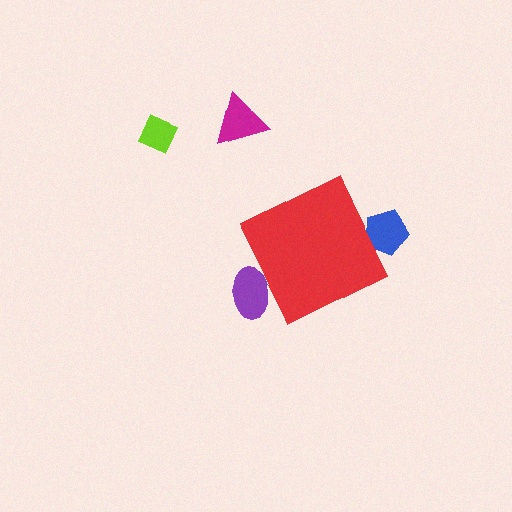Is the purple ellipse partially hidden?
Yes, the purple ellipse is partially hidden behind the red diamond.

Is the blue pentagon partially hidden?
Yes, the blue pentagon is partially hidden behind the red diamond.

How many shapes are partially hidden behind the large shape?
2 shapes are partially hidden.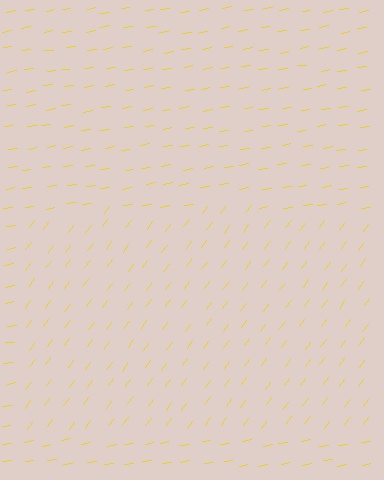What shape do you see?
I see a rectangle.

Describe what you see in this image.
The image is filled with small yellow line segments. A rectangle region in the image has lines oriented differently from the surrounding lines, creating a visible texture boundary.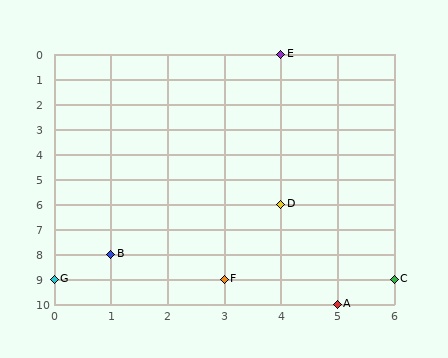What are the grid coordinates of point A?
Point A is at grid coordinates (5, 10).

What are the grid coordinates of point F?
Point F is at grid coordinates (3, 9).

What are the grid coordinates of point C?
Point C is at grid coordinates (6, 9).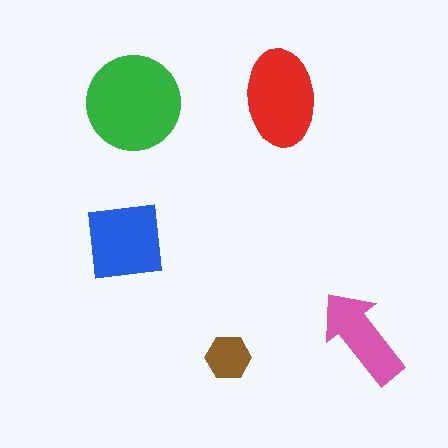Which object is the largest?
The green circle.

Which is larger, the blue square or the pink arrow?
The blue square.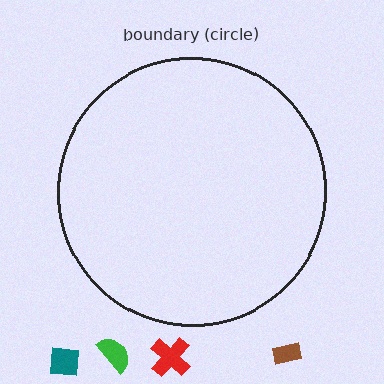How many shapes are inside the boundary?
0 inside, 4 outside.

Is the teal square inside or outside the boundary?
Outside.